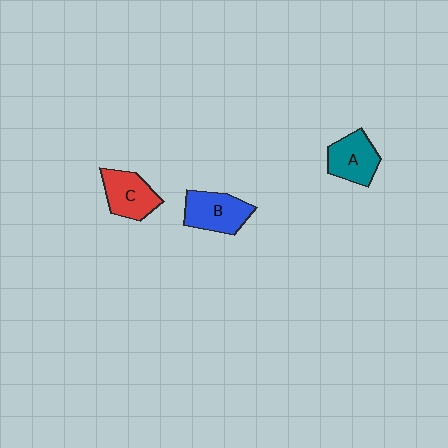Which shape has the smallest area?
Shape A (teal).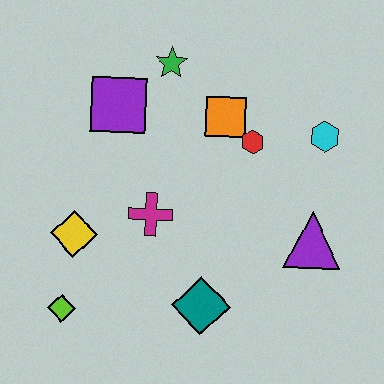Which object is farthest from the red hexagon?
The lime diamond is farthest from the red hexagon.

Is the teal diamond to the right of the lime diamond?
Yes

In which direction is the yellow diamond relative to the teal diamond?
The yellow diamond is to the left of the teal diamond.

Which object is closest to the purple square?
The green star is closest to the purple square.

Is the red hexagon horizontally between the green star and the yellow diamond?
No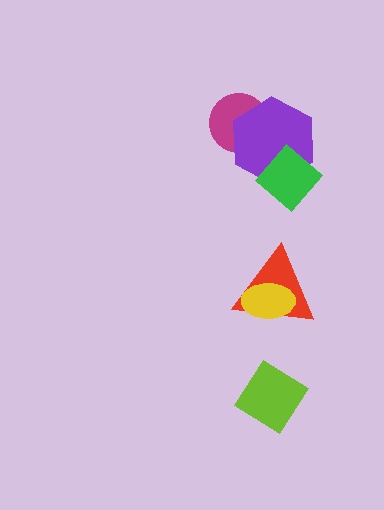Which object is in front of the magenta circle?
The purple hexagon is in front of the magenta circle.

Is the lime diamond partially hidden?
No, no other shape covers it.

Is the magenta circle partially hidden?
Yes, it is partially covered by another shape.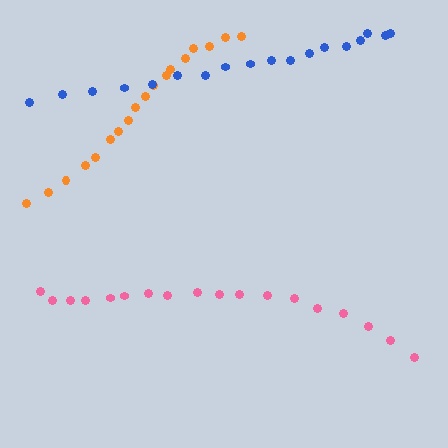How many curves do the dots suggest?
There are 3 distinct paths.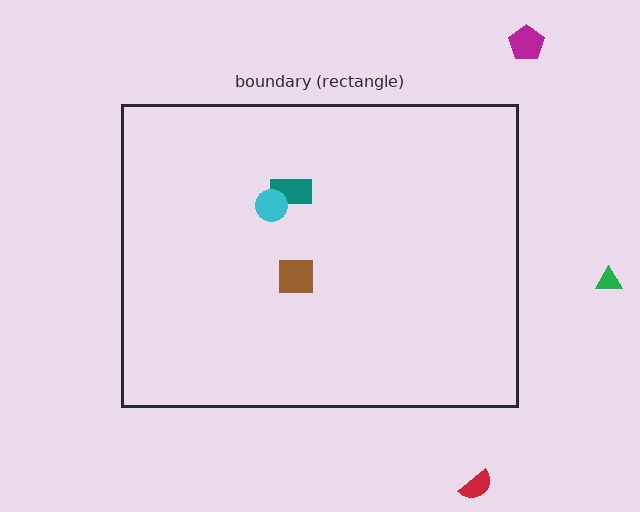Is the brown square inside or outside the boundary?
Inside.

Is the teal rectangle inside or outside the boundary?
Inside.